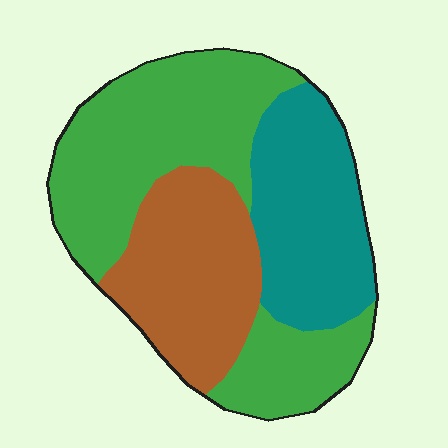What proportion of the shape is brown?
Brown takes up about one quarter (1/4) of the shape.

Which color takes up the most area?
Green, at roughly 45%.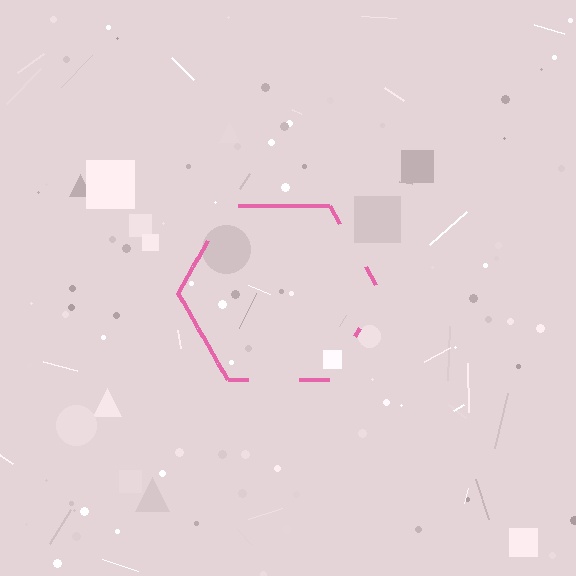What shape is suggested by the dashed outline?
The dashed outline suggests a hexagon.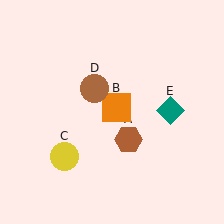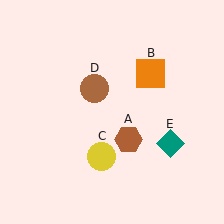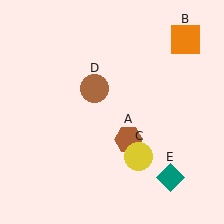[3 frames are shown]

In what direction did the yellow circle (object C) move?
The yellow circle (object C) moved right.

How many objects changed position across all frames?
3 objects changed position: orange square (object B), yellow circle (object C), teal diamond (object E).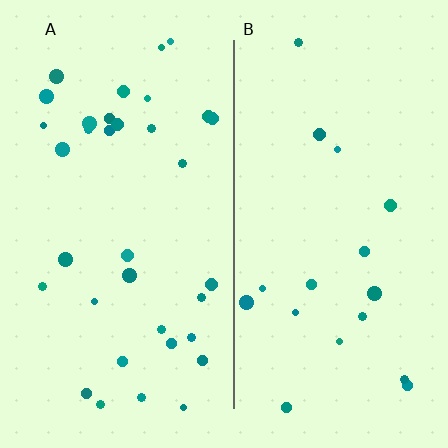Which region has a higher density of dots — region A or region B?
A (the left).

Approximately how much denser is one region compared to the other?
Approximately 2.0× — region A over region B.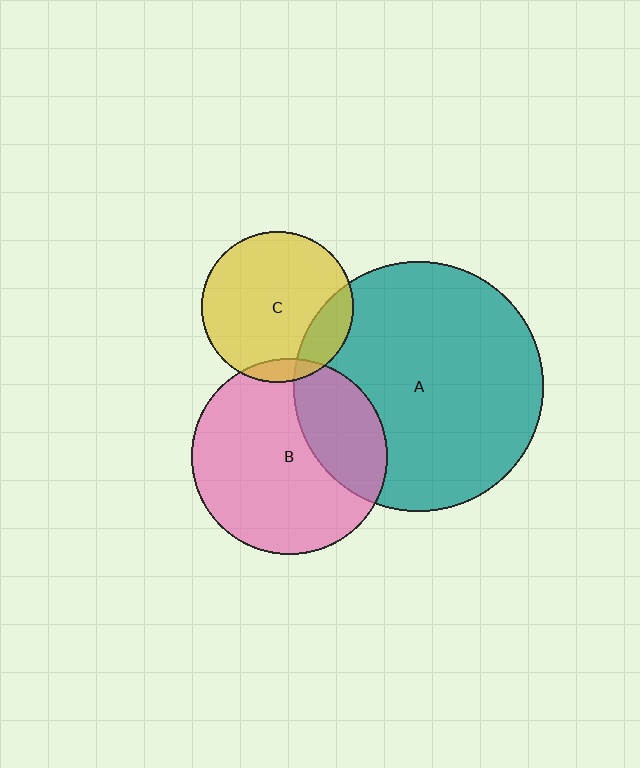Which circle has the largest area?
Circle A (teal).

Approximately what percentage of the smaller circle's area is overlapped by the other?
Approximately 10%.